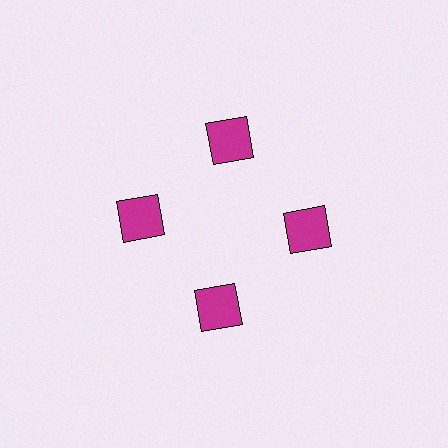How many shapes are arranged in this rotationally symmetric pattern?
There are 4 shapes, arranged in 4 groups of 1.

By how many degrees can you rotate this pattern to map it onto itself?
The pattern maps onto itself every 90 degrees of rotation.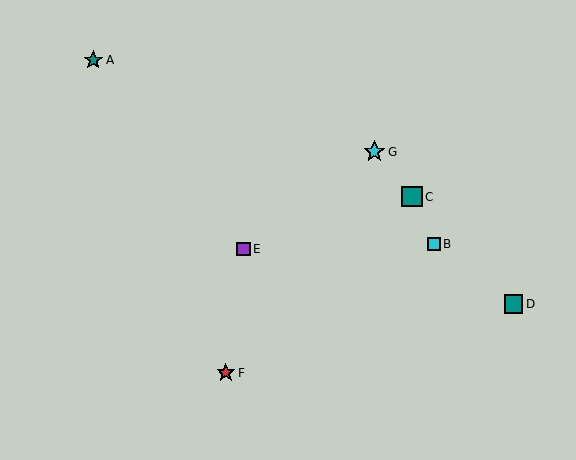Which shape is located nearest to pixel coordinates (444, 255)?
The cyan square (labeled B) at (434, 244) is nearest to that location.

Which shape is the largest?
The cyan star (labeled G) is the largest.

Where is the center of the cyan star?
The center of the cyan star is at (374, 152).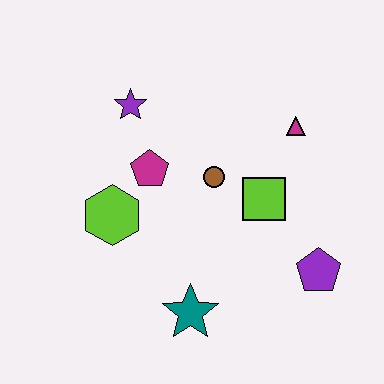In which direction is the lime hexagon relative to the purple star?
The lime hexagon is below the purple star.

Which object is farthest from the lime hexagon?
The purple pentagon is farthest from the lime hexagon.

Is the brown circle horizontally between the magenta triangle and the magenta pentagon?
Yes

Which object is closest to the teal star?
The lime hexagon is closest to the teal star.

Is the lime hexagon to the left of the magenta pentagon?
Yes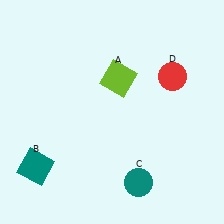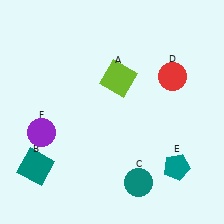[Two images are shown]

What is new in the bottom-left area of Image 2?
A purple circle (F) was added in the bottom-left area of Image 2.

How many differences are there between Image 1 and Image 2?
There are 2 differences between the two images.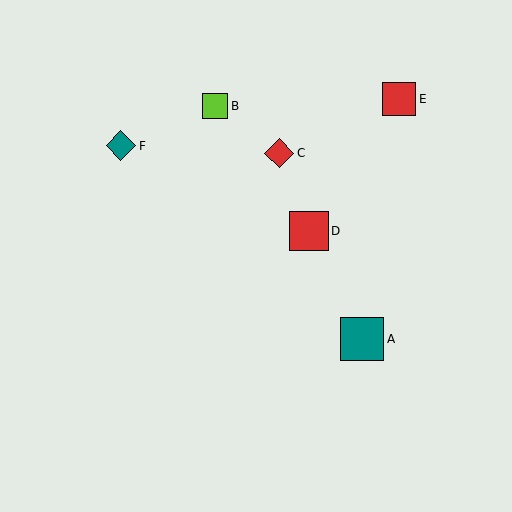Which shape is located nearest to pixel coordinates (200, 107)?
The lime square (labeled B) at (215, 106) is nearest to that location.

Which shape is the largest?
The teal square (labeled A) is the largest.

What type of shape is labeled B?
Shape B is a lime square.